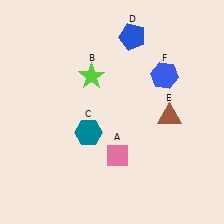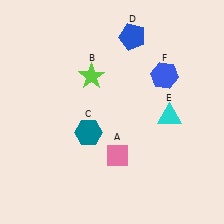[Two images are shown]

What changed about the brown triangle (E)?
In Image 1, E is brown. In Image 2, it changed to cyan.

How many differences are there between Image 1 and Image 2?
There is 1 difference between the two images.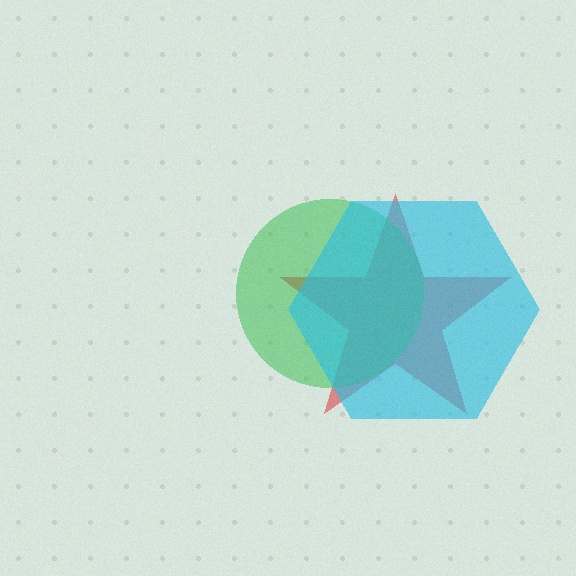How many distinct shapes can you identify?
There are 3 distinct shapes: a red star, a green circle, a cyan hexagon.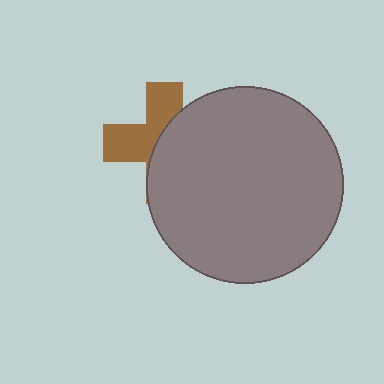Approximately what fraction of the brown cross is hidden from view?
Roughly 55% of the brown cross is hidden behind the gray circle.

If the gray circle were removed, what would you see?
You would see the complete brown cross.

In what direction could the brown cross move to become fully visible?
The brown cross could move left. That would shift it out from behind the gray circle entirely.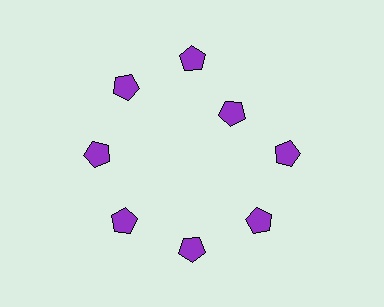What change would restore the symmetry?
The symmetry would be restored by moving it outward, back onto the ring so that all 8 pentagons sit at equal angles and equal distance from the center.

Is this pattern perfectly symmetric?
No. The 8 purple pentagons are arranged in a ring, but one element near the 2 o'clock position is pulled inward toward the center, breaking the 8-fold rotational symmetry.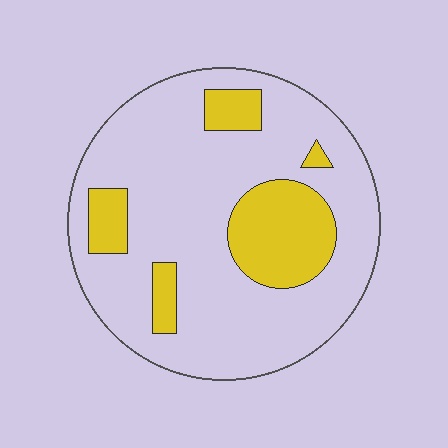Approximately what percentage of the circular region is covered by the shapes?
Approximately 20%.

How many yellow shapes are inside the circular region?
5.